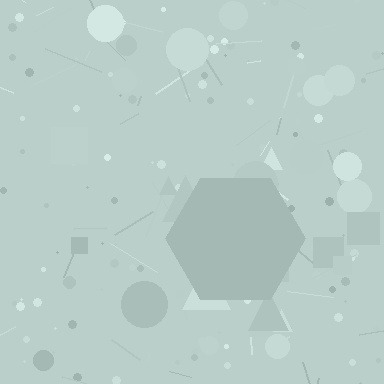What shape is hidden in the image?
A hexagon is hidden in the image.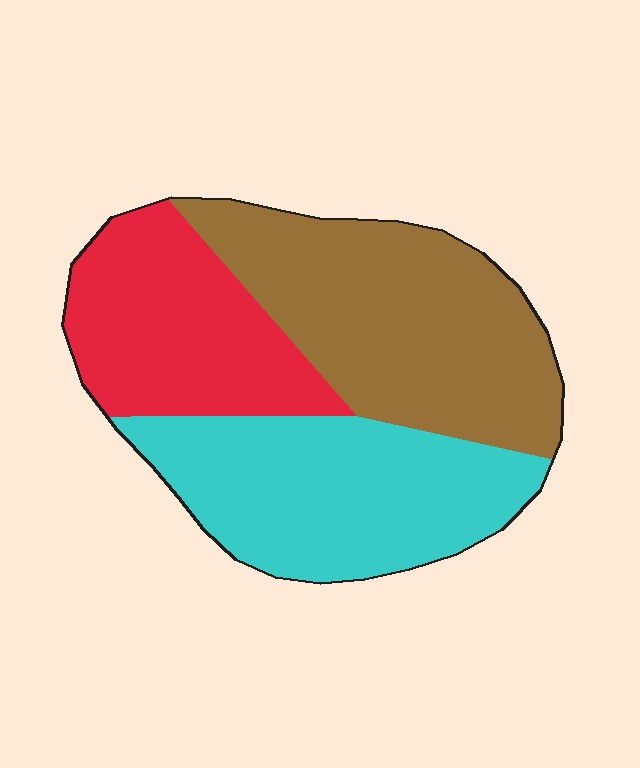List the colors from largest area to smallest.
From largest to smallest: brown, cyan, red.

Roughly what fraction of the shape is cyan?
Cyan takes up about one third (1/3) of the shape.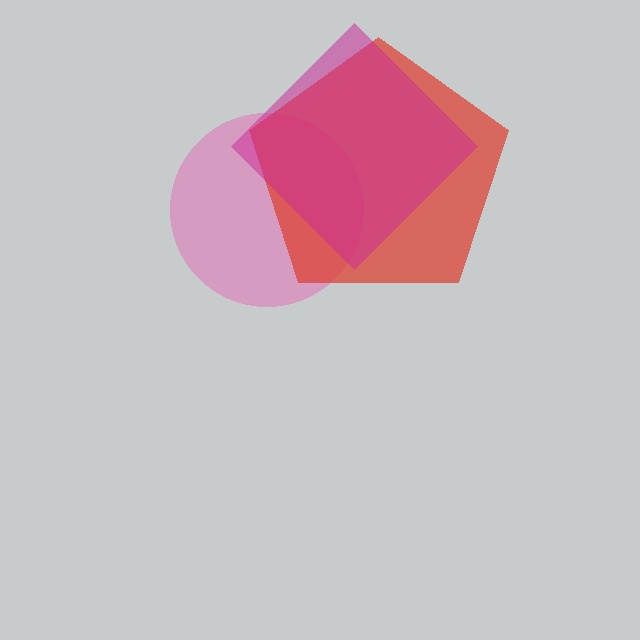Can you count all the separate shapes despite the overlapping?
Yes, there are 3 separate shapes.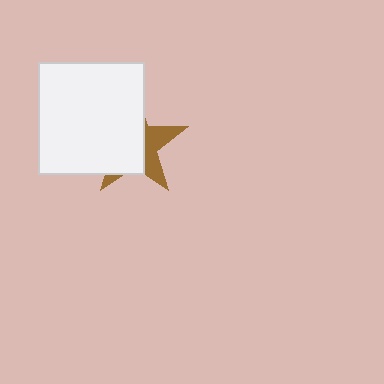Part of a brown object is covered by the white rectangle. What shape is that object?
It is a star.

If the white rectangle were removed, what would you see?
You would see the complete brown star.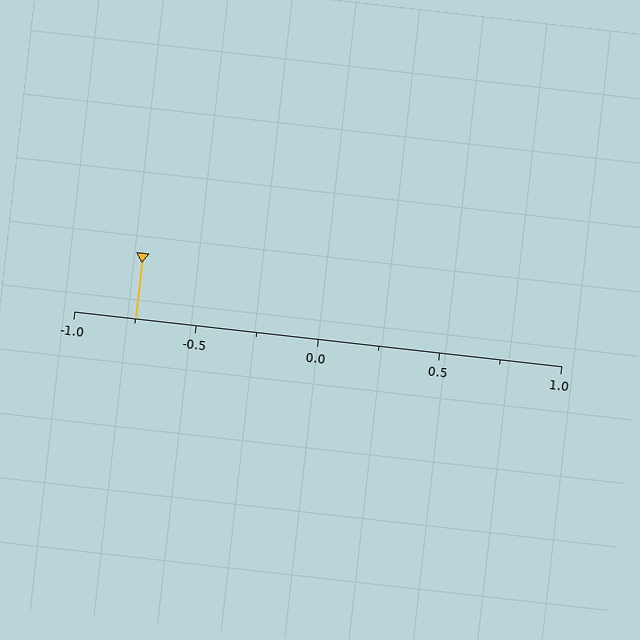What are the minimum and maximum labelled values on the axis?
The axis runs from -1.0 to 1.0.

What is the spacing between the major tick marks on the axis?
The major ticks are spaced 0.5 apart.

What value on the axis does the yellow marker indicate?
The marker indicates approximately -0.75.